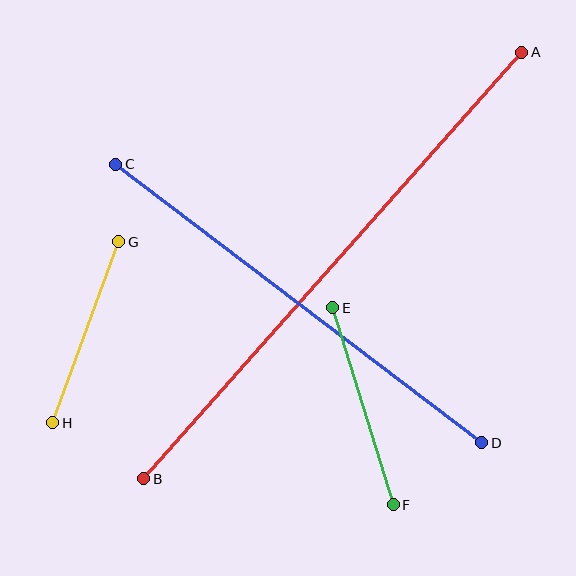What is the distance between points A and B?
The distance is approximately 569 pixels.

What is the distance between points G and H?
The distance is approximately 193 pixels.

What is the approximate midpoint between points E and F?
The midpoint is at approximately (363, 406) pixels.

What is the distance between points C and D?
The distance is approximately 460 pixels.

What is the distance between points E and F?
The distance is approximately 206 pixels.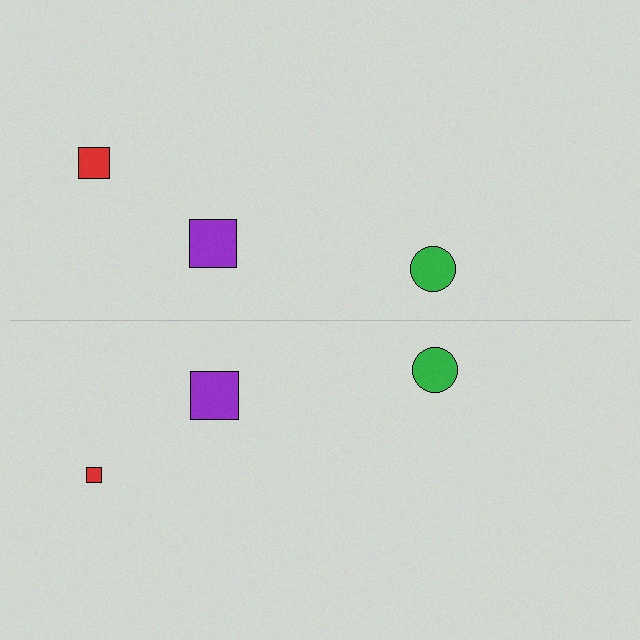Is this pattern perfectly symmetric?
No, the pattern is not perfectly symmetric. The red square on the bottom side has a different size than its mirror counterpart.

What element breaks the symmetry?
The red square on the bottom side has a different size than its mirror counterpart.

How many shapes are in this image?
There are 6 shapes in this image.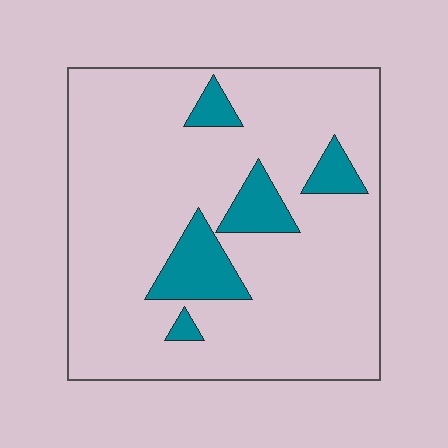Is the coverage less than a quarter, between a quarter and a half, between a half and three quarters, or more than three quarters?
Less than a quarter.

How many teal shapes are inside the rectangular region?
5.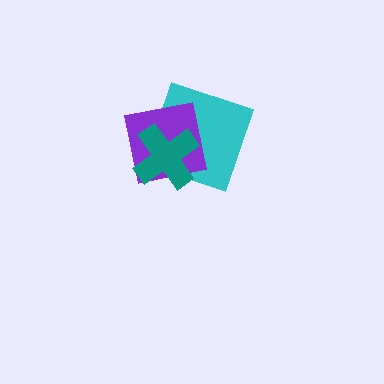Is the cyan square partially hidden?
Yes, it is partially covered by another shape.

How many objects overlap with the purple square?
2 objects overlap with the purple square.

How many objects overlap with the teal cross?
2 objects overlap with the teal cross.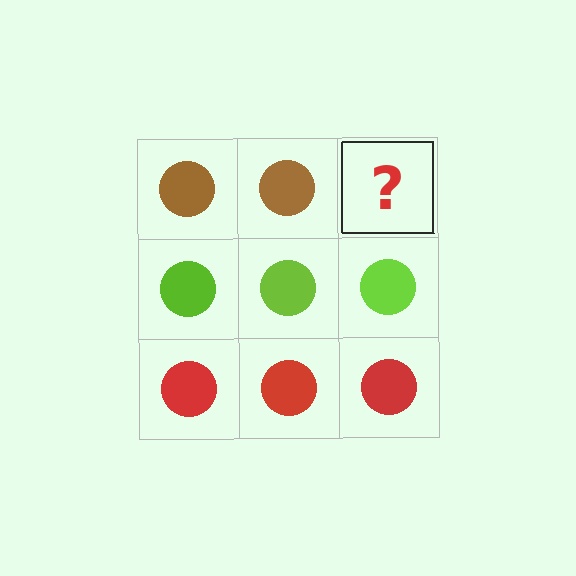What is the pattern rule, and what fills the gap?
The rule is that each row has a consistent color. The gap should be filled with a brown circle.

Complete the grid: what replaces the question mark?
The question mark should be replaced with a brown circle.